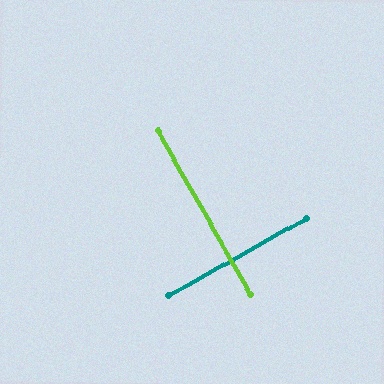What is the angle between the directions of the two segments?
Approximately 90 degrees.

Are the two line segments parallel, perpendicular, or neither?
Perpendicular — they meet at approximately 90°.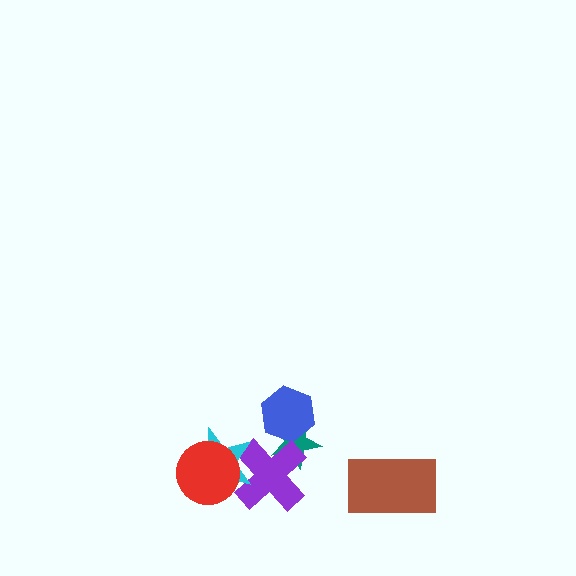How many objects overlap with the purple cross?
3 objects overlap with the purple cross.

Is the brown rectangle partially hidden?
No, no other shape covers it.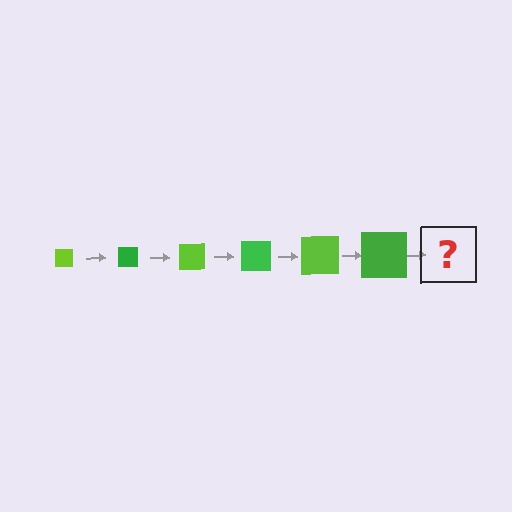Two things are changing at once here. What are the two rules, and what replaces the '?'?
The two rules are that the square grows larger each step and the color cycles through lime and green. The '?' should be a lime square, larger than the previous one.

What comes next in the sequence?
The next element should be a lime square, larger than the previous one.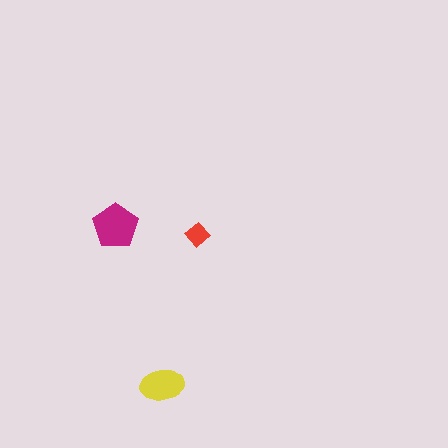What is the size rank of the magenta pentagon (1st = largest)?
1st.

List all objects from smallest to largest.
The red diamond, the yellow ellipse, the magenta pentagon.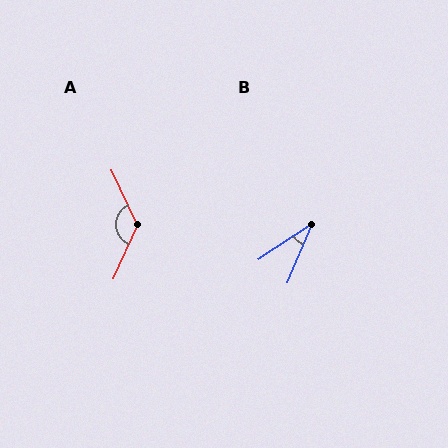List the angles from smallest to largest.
B (34°), A (131°).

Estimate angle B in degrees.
Approximately 34 degrees.